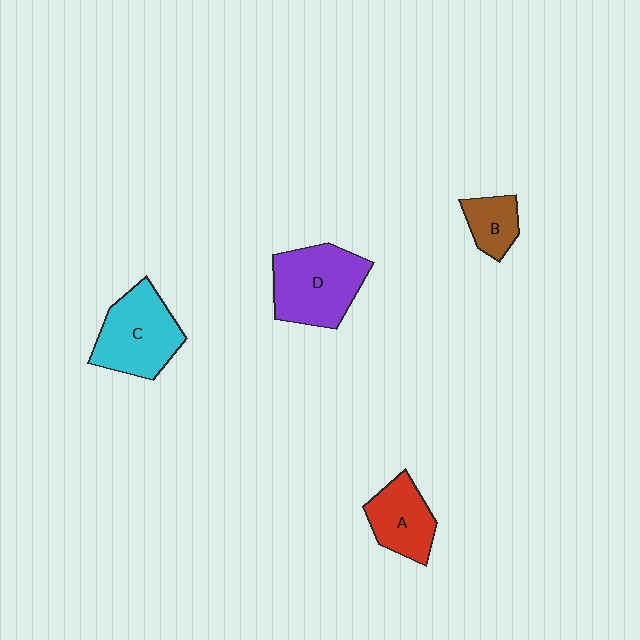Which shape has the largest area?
Shape D (purple).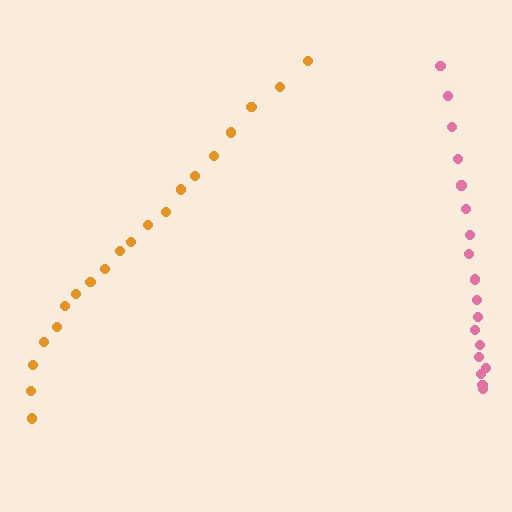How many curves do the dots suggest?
There are 2 distinct paths.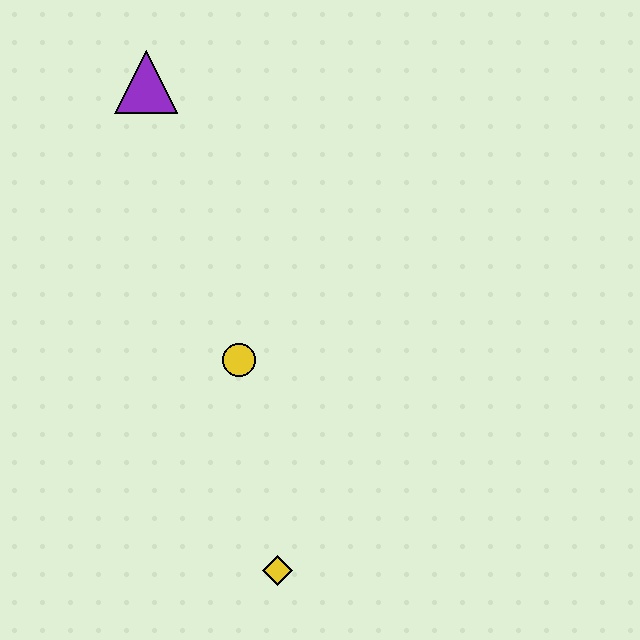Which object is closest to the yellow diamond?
The yellow circle is closest to the yellow diamond.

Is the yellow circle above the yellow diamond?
Yes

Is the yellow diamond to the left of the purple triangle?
No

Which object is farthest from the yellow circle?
The purple triangle is farthest from the yellow circle.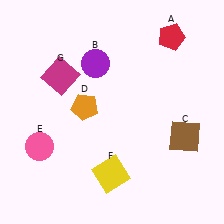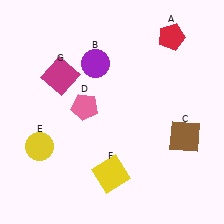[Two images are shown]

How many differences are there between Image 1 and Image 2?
There are 2 differences between the two images.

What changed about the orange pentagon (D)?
In Image 1, D is orange. In Image 2, it changed to pink.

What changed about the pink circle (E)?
In Image 1, E is pink. In Image 2, it changed to yellow.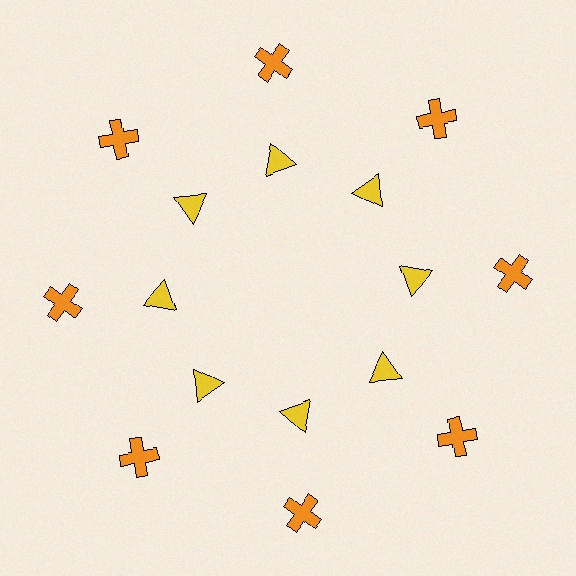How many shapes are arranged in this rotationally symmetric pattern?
There are 16 shapes, arranged in 8 groups of 2.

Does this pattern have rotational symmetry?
Yes, this pattern has 8-fold rotational symmetry. It looks the same after rotating 45 degrees around the center.